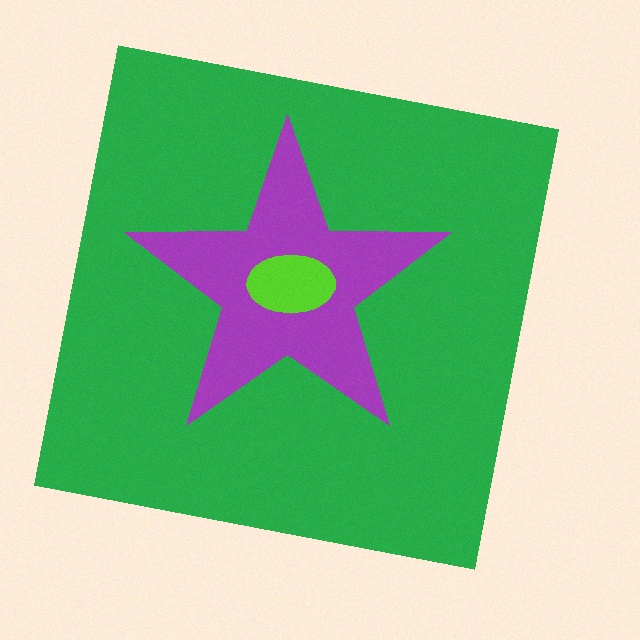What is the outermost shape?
The green square.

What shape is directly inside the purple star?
The lime ellipse.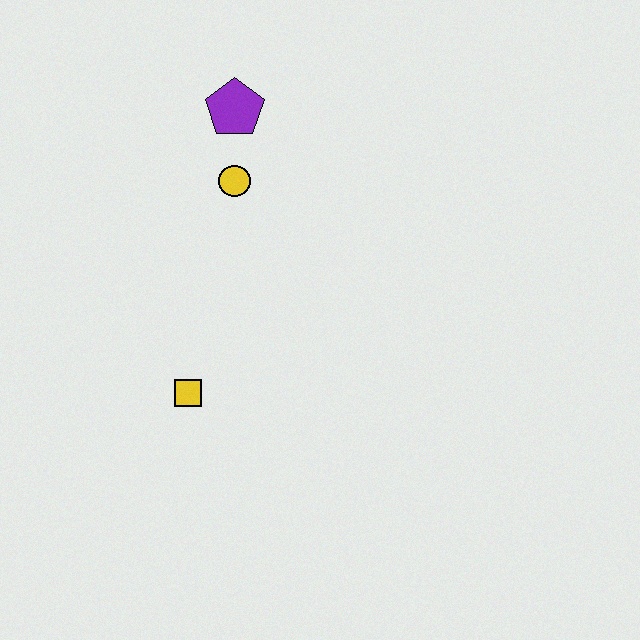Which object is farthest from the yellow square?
The purple pentagon is farthest from the yellow square.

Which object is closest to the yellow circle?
The purple pentagon is closest to the yellow circle.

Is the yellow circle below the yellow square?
No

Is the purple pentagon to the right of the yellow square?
Yes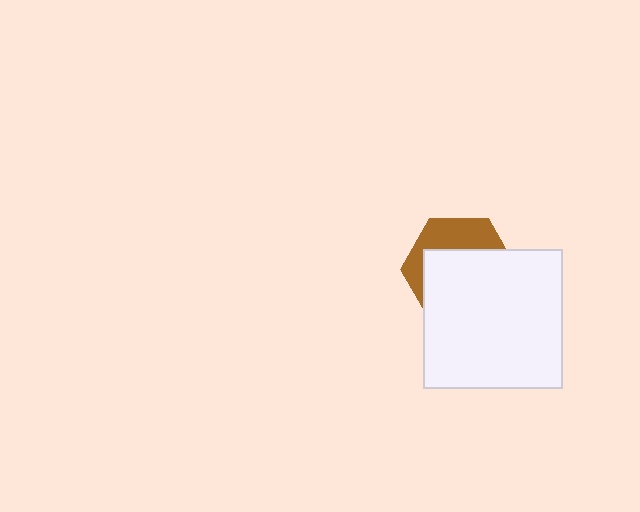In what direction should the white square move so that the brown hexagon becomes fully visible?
The white square should move down. That is the shortest direction to clear the overlap and leave the brown hexagon fully visible.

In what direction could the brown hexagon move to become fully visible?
The brown hexagon could move up. That would shift it out from behind the white square entirely.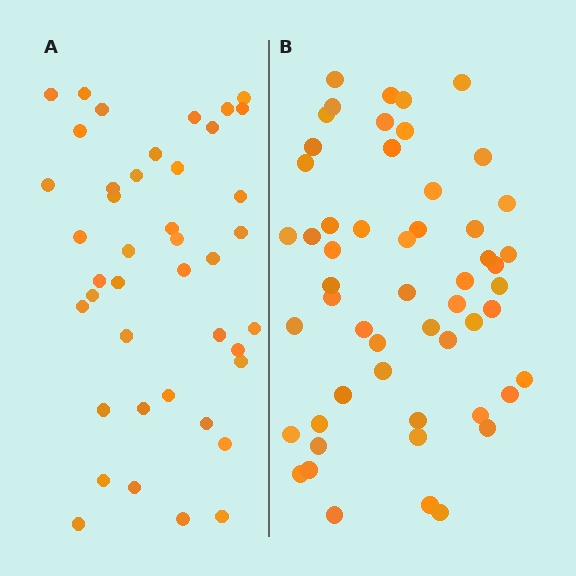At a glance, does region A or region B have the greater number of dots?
Region B (the right region) has more dots.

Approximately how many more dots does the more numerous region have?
Region B has roughly 12 or so more dots than region A.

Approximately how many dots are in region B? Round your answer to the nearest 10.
About 50 dots. (The exact count is 54, which rounds to 50.)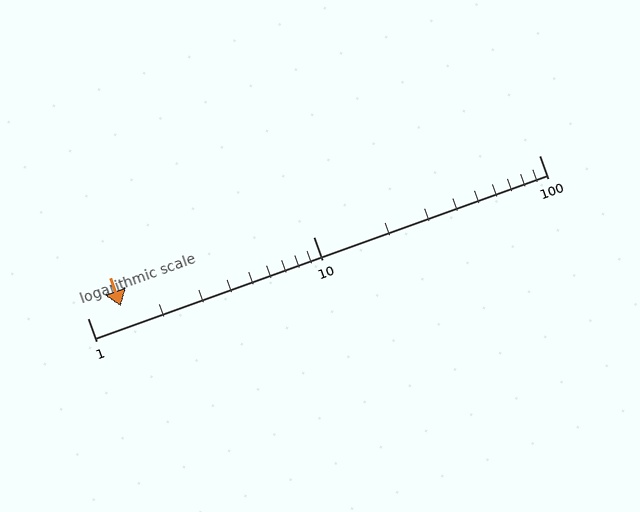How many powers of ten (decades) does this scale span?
The scale spans 2 decades, from 1 to 100.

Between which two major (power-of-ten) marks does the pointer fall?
The pointer is between 1 and 10.